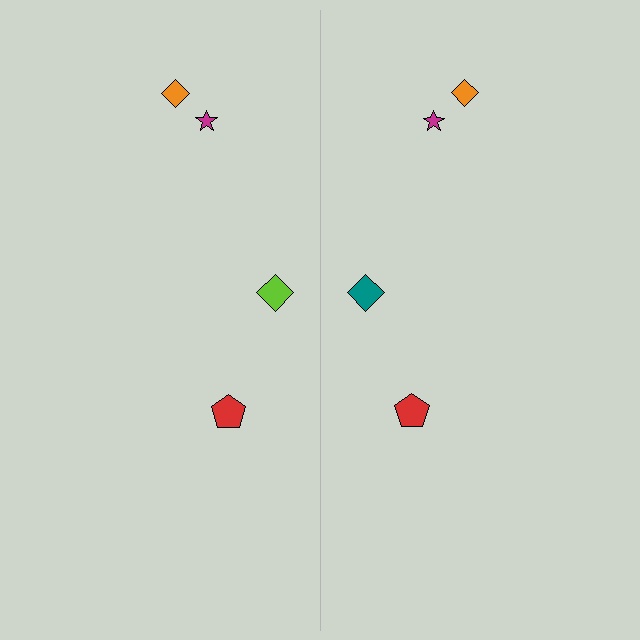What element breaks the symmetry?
The teal diamond on the right side breaks the symmetry — its mirror counterpart is lime.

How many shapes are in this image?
There are 8 shapes in this image.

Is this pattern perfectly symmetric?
No, the pattern is not perfectly symmetric. The teal diamond on the right side breaks the symmetry — its mirror counterpart is lime.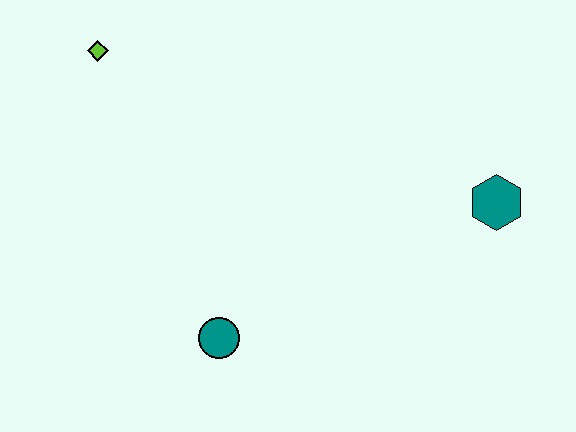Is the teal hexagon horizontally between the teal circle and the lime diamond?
No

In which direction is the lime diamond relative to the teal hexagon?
The lime diamond is to the left of the teal hexagon.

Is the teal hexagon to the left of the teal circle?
No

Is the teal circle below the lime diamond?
Yes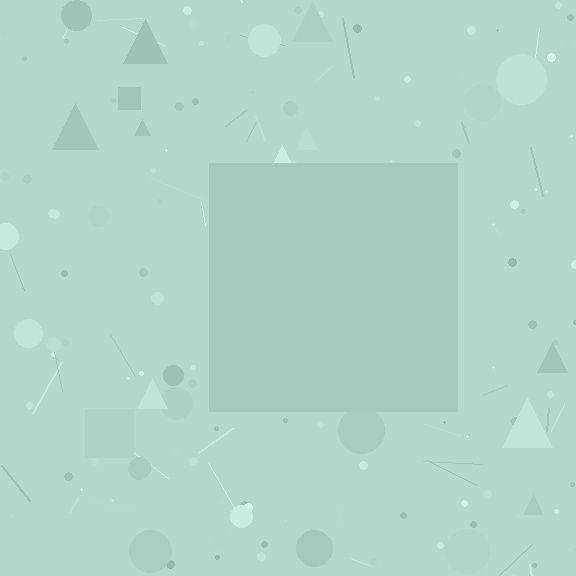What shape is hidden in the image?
A square is hidden in the image.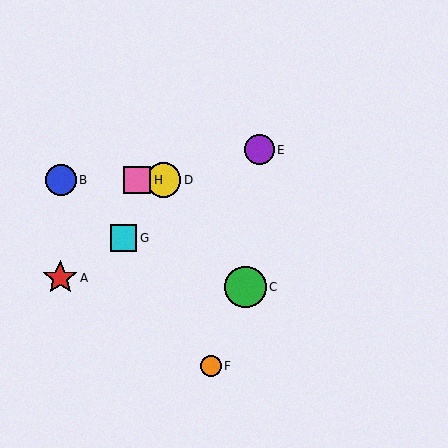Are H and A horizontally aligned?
No, H is at y≈180 and A is at y≈278.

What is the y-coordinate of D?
Object D is at y≈180.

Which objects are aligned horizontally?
Objects B, D, H are aligned horizontally.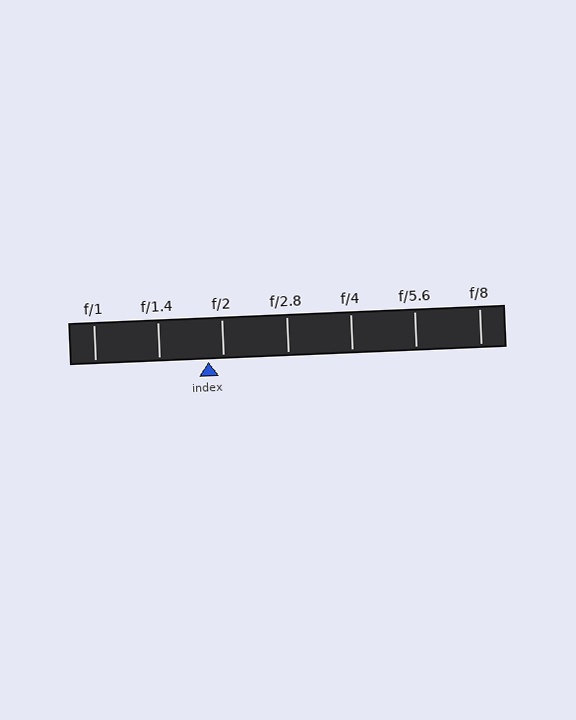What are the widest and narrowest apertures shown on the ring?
The widest aperture shown is f/1 and the narrowest is f/8.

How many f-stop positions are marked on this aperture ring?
There are 7 f-stop positions marked.